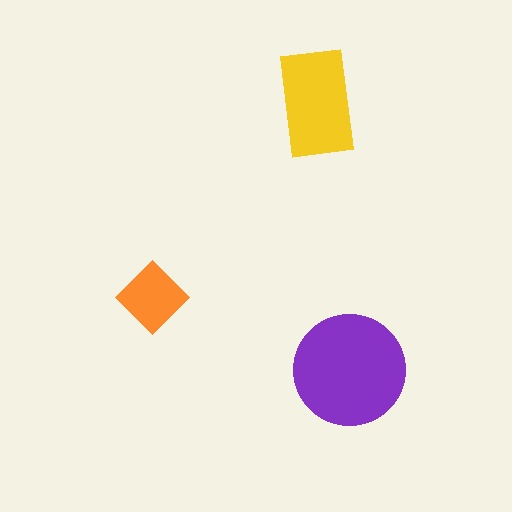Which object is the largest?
The purple circle.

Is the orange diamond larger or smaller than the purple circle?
Smaller.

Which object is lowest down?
The purple circle is bottommost.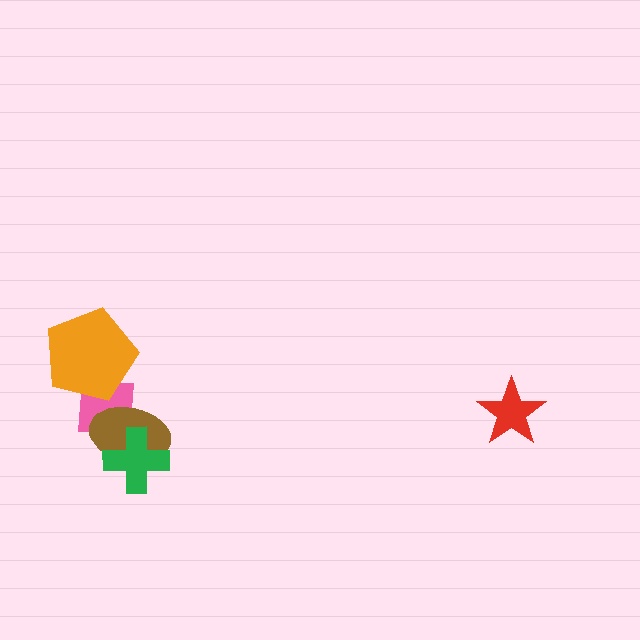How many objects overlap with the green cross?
2 objects overlap with the green cross.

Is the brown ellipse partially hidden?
Yes, it is partially covered by another shape.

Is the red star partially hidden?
No, no other shape covers it.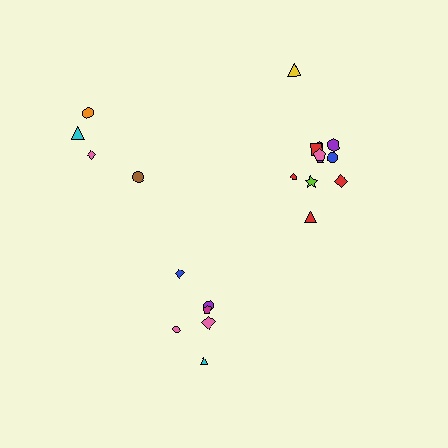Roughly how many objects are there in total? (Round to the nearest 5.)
Roughly 20 objects in total.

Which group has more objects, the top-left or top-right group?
The top-right group.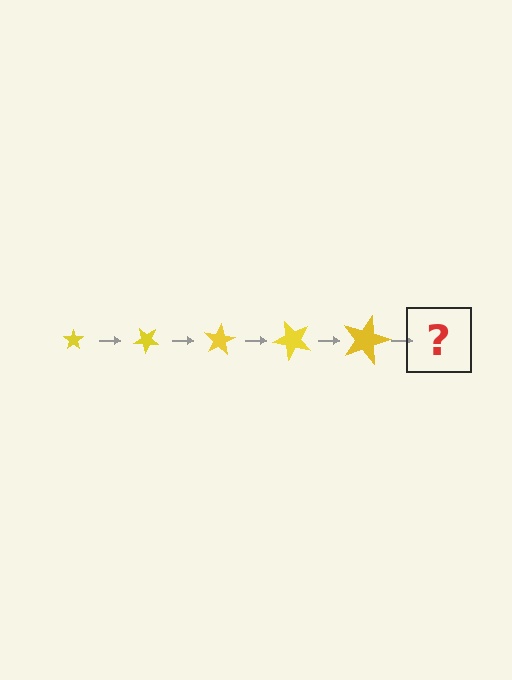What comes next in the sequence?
The next element should be a star, larger than the previous one and rotated 200 degrees from the start.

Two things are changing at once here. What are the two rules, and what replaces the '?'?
The two rules are that the star grows larger each step and it rotates 40 degrees each step. The '?' should be a star, larger than the previous one and rotated 200 degrees from the start.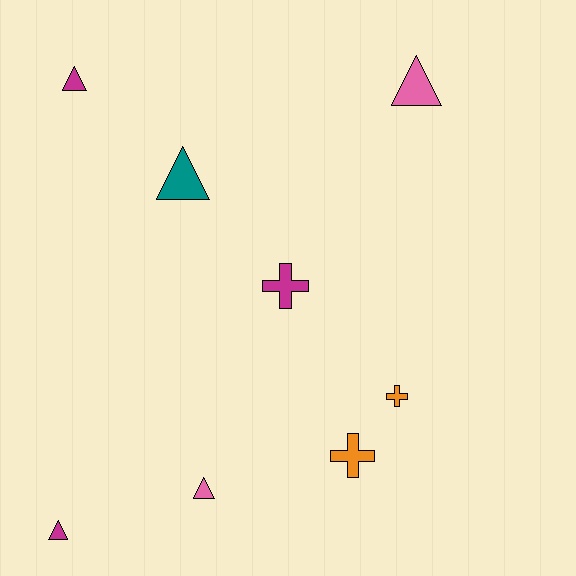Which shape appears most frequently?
Triangle, with 5 objects.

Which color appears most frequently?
Magenta, with 3 objects.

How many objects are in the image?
There are 8 objects.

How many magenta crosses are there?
There is 1 magenta cross.